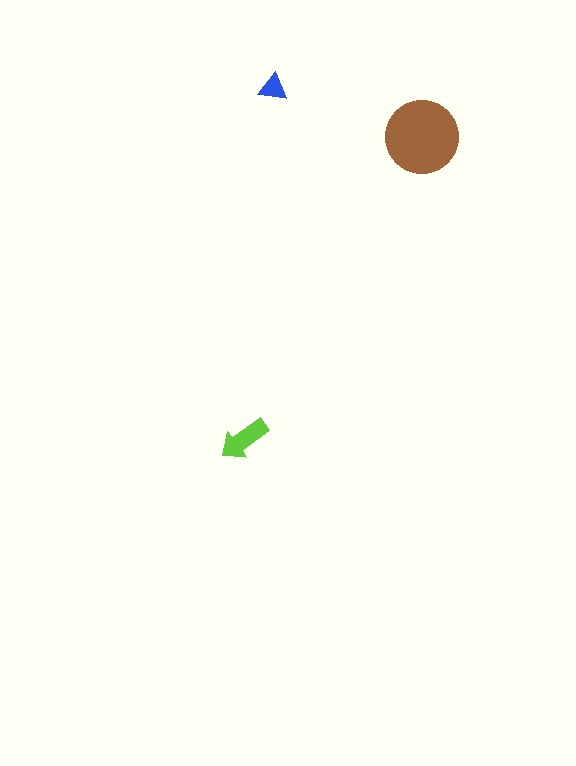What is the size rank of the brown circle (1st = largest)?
1st.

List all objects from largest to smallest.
The brown circle, the lime arrow, the blue triangle.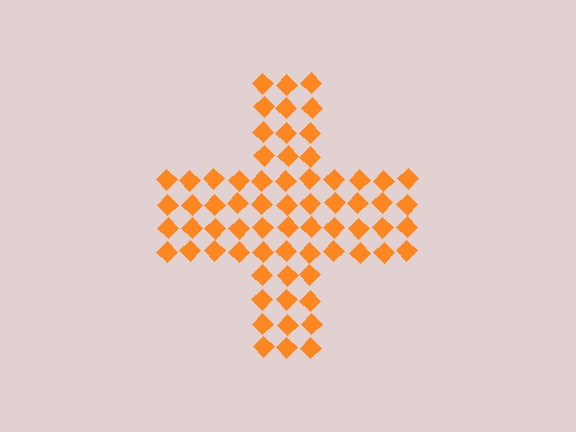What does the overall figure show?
The overall figure shows a cross.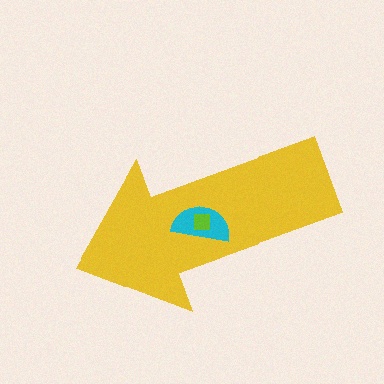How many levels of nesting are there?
3.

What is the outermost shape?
The yellow arrow.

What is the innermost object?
The lime square.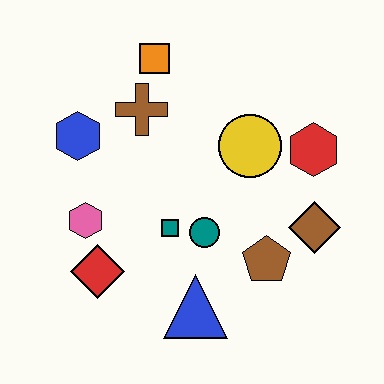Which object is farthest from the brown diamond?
The blue hexagon is farthest from the brown diamond.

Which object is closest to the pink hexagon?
The red diamond is closest to the pink hexagon.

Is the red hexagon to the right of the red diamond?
Yes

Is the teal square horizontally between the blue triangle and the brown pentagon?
No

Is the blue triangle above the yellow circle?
No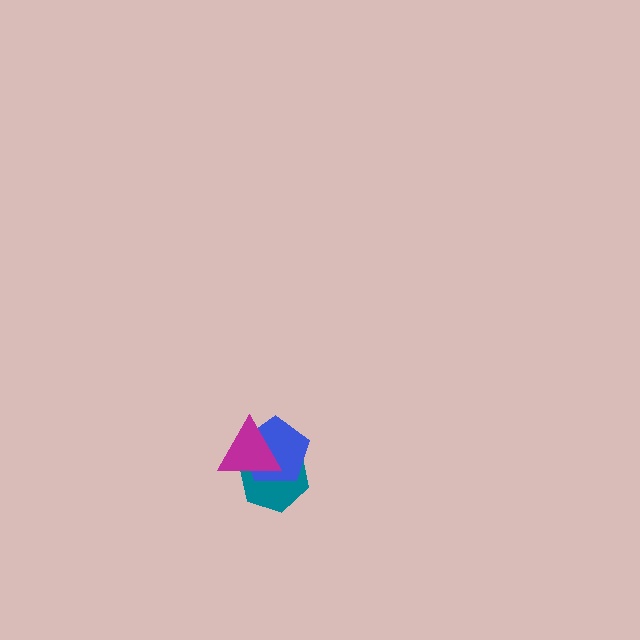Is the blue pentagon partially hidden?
Yes, it is partially covered by another shape.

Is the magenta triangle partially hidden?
No, no other shape covers it.